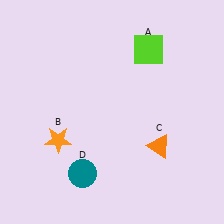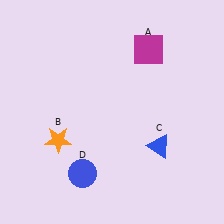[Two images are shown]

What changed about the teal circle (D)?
In Image 1, D is teal. In Image 2, it changed to blue.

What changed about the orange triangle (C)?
In Image 1, C is orange. In Image 2, it changed to blue.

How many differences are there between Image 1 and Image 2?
There are 3 differences between the two images.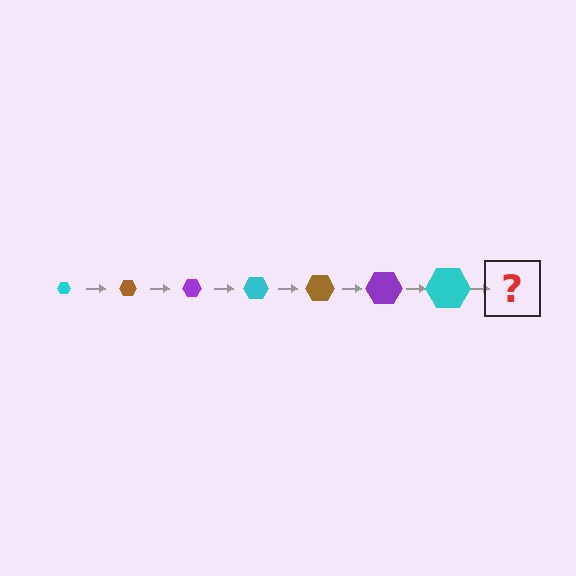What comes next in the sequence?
The next element should be a brown hexagon, larger than the previous one.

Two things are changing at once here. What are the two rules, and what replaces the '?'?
The two rules are that the hexagon grows larger each step and the color cycles through cyan, brown, and purple. The '?' should be a brown hexagon, larger than the previous one.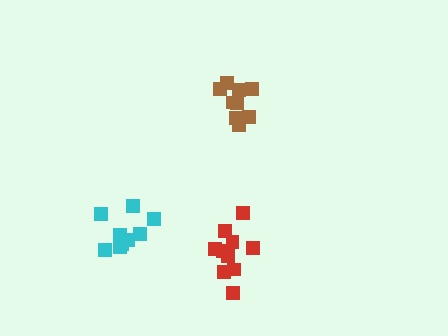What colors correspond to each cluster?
The clusters are colored: cyan, brown, red.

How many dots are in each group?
Group 1: 11 dots, Group 2: 9 dots, Group 3: 10 dots (30 total).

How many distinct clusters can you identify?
There are 3 distinct clusters.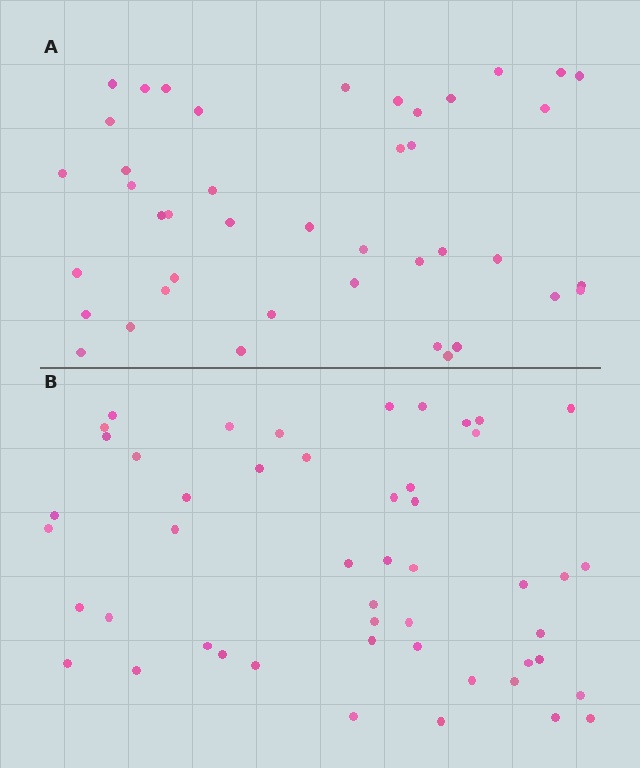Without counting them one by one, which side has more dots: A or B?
Region B (the bottom region) has more dots.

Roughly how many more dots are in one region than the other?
Region B has roughly 8 or so more dots than region A.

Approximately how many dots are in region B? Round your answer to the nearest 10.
About 50 dots. (The exact count is 49, which rounds to 50.)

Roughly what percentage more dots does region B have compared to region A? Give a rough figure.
About 15% more.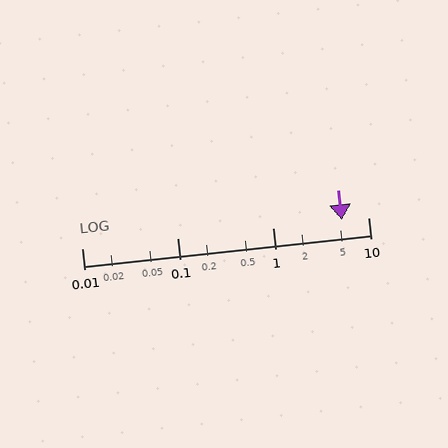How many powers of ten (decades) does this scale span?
The scale spans 3 decades, from 0.01 to 10.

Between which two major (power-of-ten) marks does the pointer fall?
The pointer is between 1 and 10.